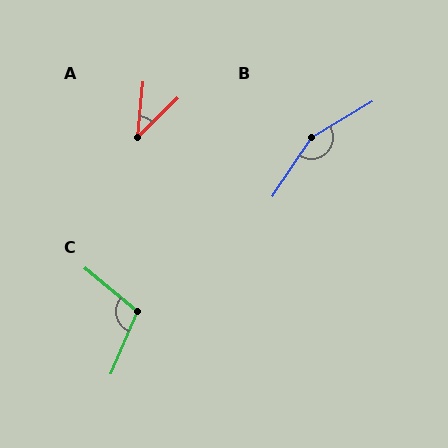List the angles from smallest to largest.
A (40°), C (106°), B (154°).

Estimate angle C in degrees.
Approximately 106 degrees.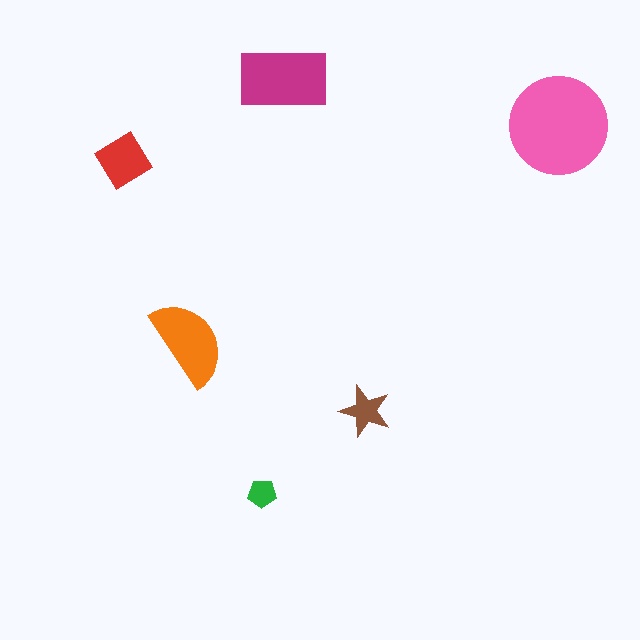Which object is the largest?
The pink circle.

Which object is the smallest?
The green pentagon.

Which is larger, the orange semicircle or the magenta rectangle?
The magenta rectangle.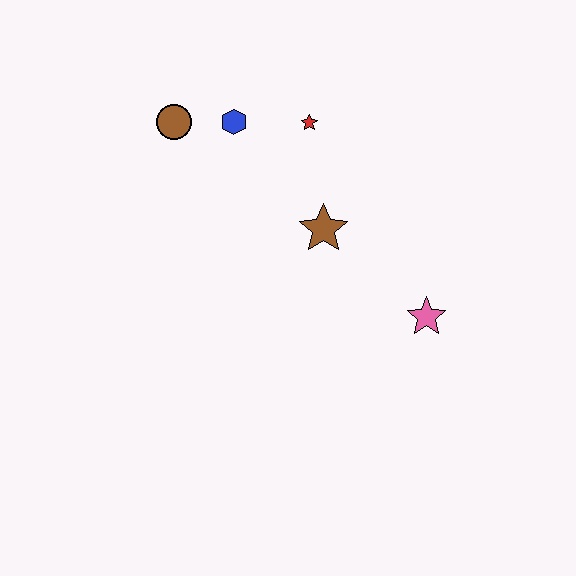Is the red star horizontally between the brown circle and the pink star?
Yes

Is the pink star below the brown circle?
Yes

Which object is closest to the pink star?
The brown star is closest to the pink star.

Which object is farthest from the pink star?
The brown circle is farthest from the pink star.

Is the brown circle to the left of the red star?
Yes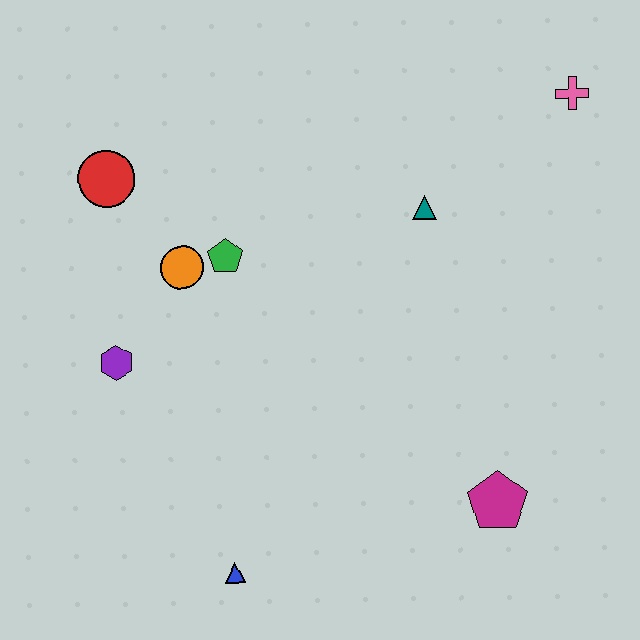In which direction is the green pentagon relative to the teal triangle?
The green pentagon is to the left of the teal triangle.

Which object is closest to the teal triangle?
The pink cross is closest to the teal triangle.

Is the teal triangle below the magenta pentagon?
No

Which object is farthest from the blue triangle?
The pink cross is farthest from the blue triangle.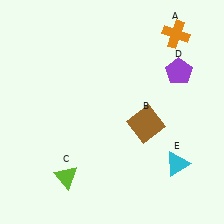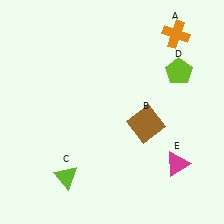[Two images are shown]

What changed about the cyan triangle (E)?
In Image 1, E is cyan. In Image 2, it changed to magenta.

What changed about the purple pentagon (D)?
In Image 1, D is purple. In Image 2, it changed to lime.